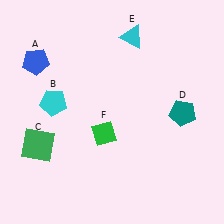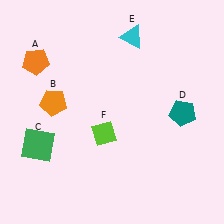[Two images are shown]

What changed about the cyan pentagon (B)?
In Image 1, B is cyan. In Image 2, it changed to orange.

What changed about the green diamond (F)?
In Image 1, F is green. In Image 2, it changed to lime.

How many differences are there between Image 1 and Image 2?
There are 3 differences between the two images.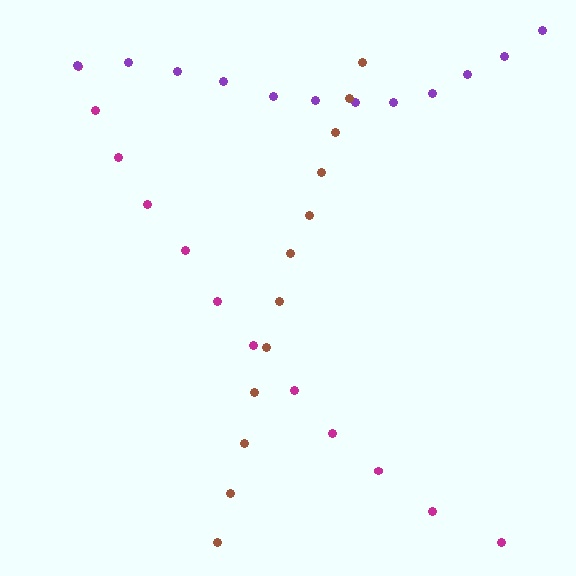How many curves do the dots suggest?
There are 3 distinct paths.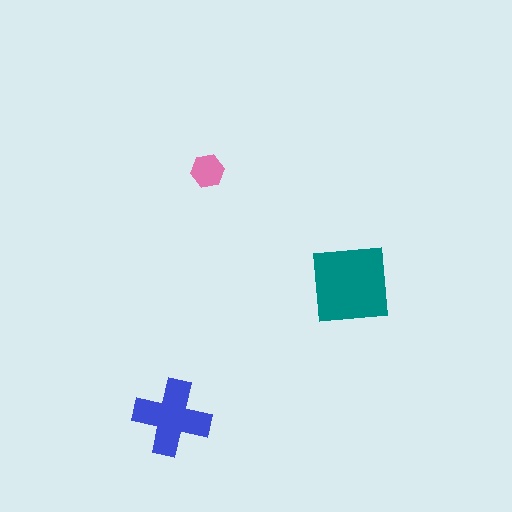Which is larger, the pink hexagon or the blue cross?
The blue cross.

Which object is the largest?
The teal square.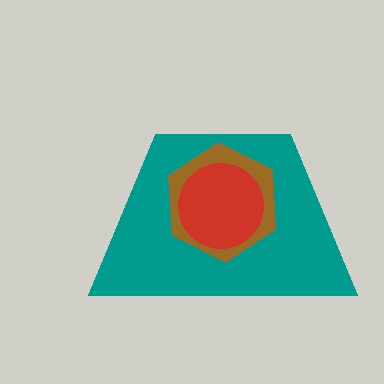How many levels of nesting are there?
3.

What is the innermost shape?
The red circle.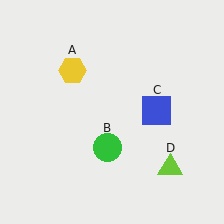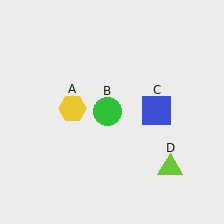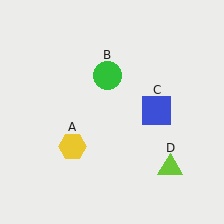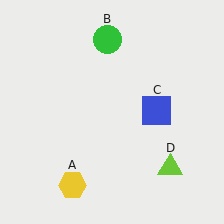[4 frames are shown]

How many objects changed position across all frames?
2 objects changed position: yellow hexagon (object A), green circle (object B).